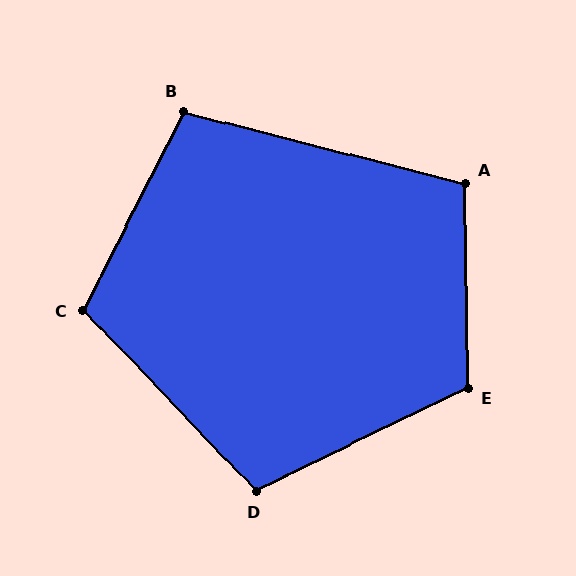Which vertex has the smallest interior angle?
B, at approximately 102 degrees.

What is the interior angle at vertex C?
Approximately 110 degrees (obtuse).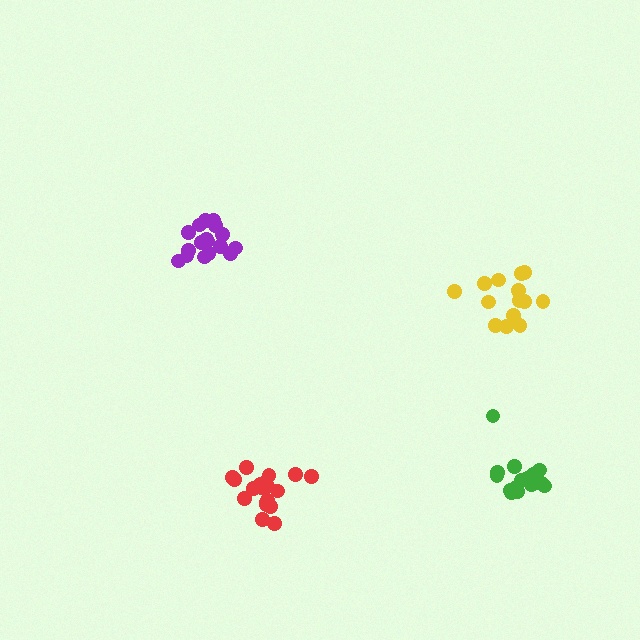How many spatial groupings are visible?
There are 4 spatial groupings.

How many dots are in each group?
Group 1: 18 dots, Group 2: 16 dots, Group 3: 15 dots, Group 4: 21 dots (70 total).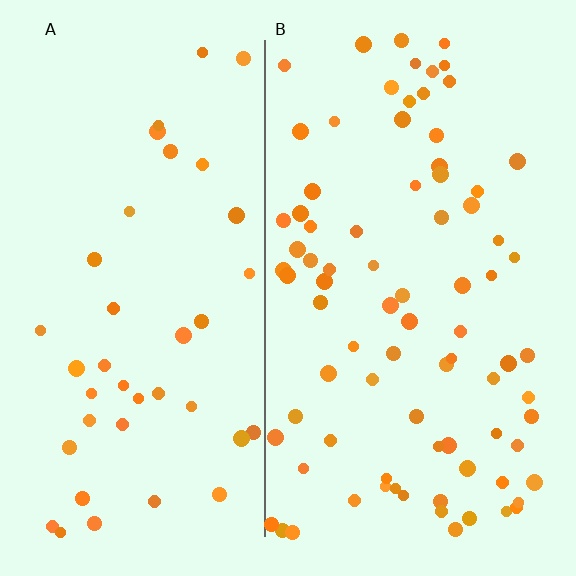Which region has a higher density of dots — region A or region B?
B (the right).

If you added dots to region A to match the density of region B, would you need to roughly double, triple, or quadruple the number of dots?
Approximately double.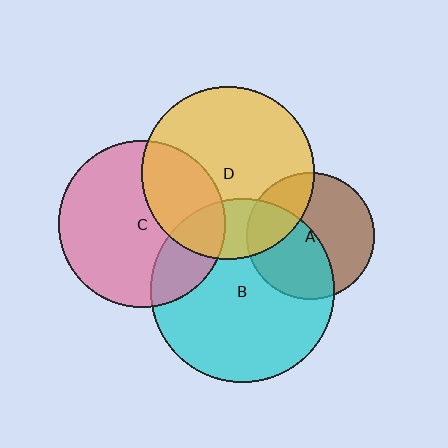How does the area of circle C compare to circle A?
Approximately 1.7 times.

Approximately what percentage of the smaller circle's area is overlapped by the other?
Approximately 20%.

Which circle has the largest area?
Circle B (cyan).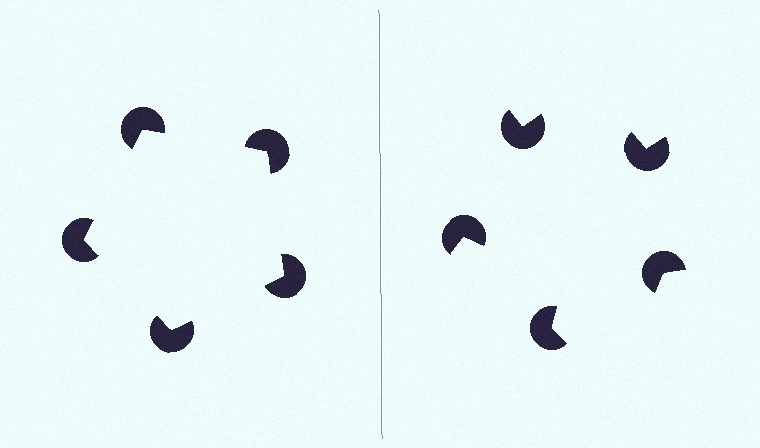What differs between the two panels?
The pac-man discs are positioned identically on both sides; only the wedge orientations differ. On the left they align to a pentagon; on the right they are misaligned.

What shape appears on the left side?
An illusory pentagon.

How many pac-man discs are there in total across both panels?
10 — 5 on each side.